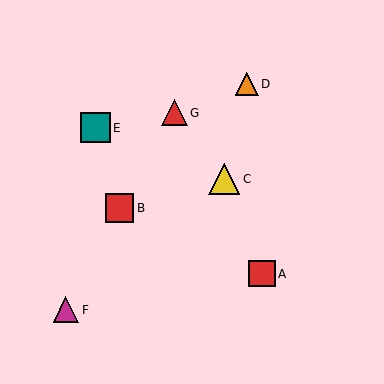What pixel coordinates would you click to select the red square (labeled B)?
Click at (120, 208) to select the red square B.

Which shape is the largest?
The yellow triangle (labeled C) is the largest.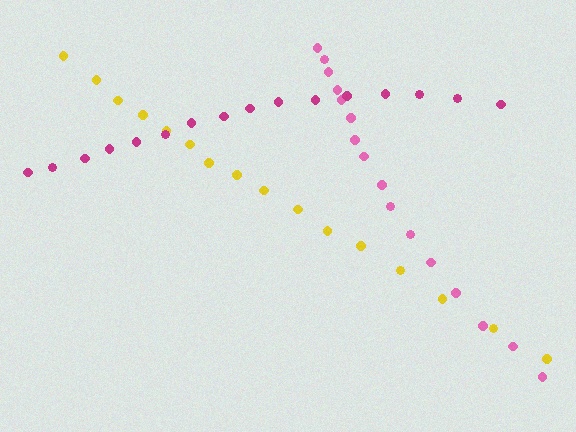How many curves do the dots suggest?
There are 3 distinct paths.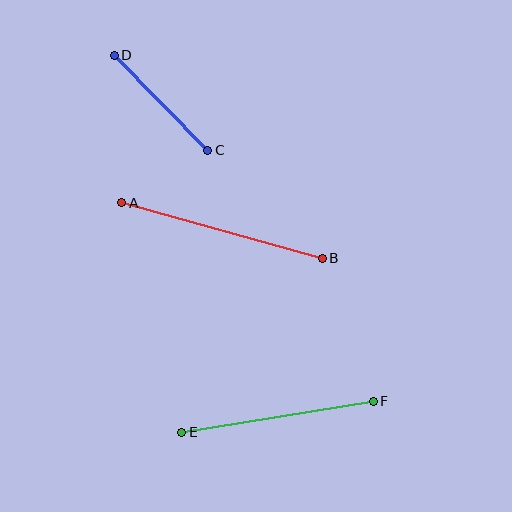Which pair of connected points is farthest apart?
Points A and B are farthest apart.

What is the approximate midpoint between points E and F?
The midpoint is at approximately (278, 417) pixels.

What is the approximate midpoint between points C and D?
The midpoint is at approximately (161, 103) pixels.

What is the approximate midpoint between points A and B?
The midpoint is at approximately (222, 231) pixels.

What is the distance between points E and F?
The distance is approximately 194 pixels.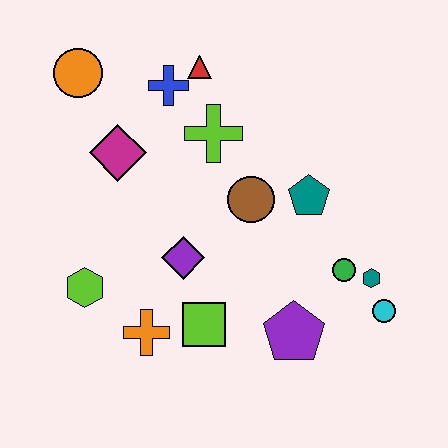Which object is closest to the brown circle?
The teal pentagon is closest to the brown circle.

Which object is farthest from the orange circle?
The cyan circle is farthest from the orange circle.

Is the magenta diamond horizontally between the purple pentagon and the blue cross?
No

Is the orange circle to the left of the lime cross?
Yes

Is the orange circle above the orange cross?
Yes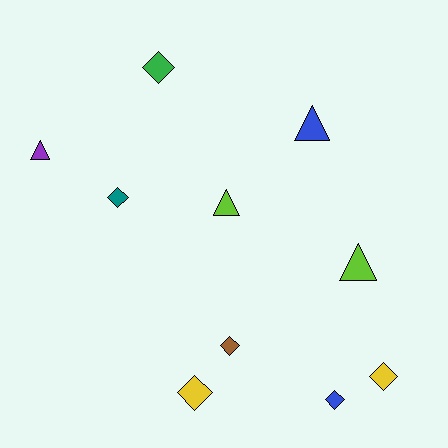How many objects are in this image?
There are 10 objects.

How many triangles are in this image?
There are 4 triangles.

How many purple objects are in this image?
There is 1 purple object.